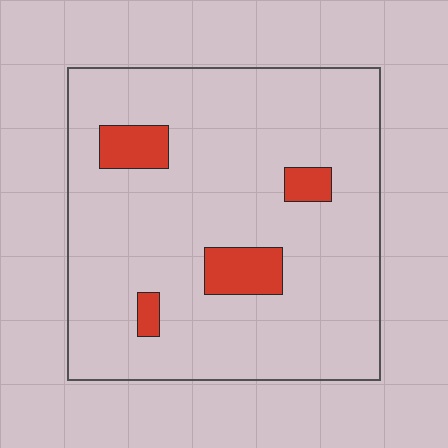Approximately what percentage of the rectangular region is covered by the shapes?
Approximately 10%.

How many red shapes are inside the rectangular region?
4.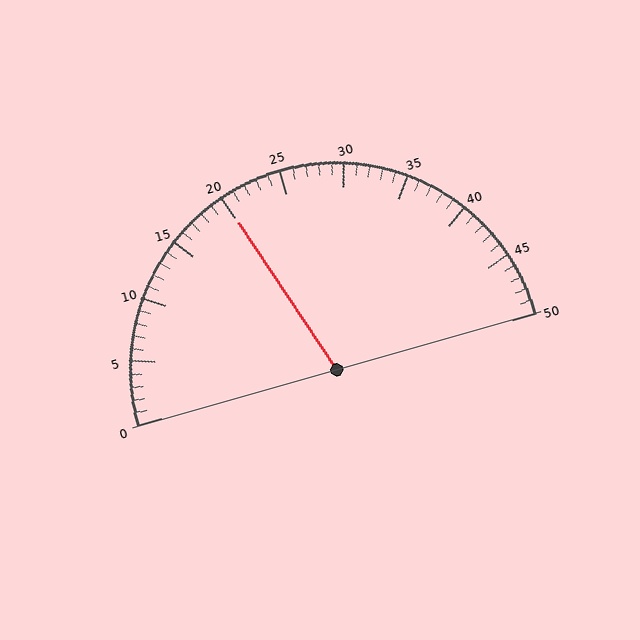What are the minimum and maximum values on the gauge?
The gauge ranges from 0 to 50.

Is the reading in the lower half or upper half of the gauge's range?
The reading is in the lower half of the range (0 to 50).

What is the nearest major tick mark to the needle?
The nearest major tick mark is 20.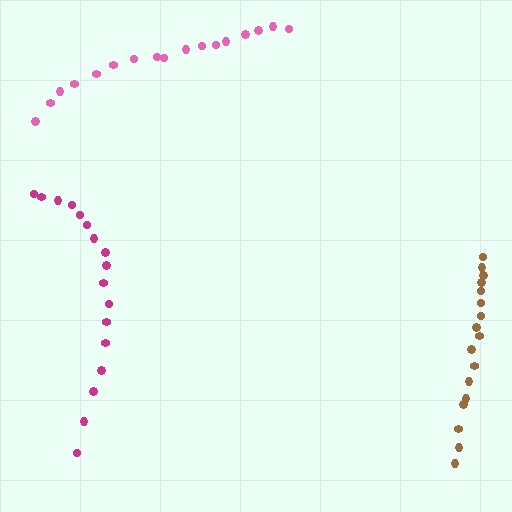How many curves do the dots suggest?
There are 3 distinct paths.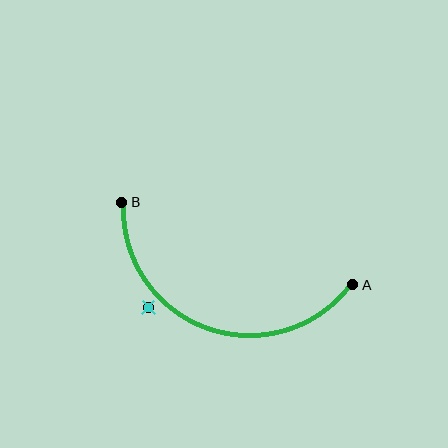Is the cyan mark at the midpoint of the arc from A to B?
No — the cyan mark does not lie on the arc at all. It sits slightly outside the curve.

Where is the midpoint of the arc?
The arc midpoint is the point on the curve farthest from the straight line joining A and B. It sits below that line.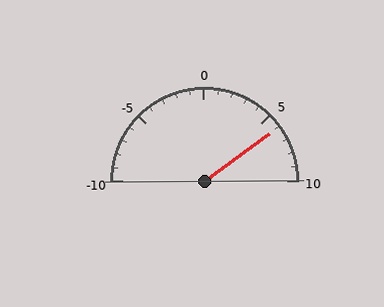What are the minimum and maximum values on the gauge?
The gauge ranges from -10 to 10.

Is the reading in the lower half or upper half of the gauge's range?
The reading is in the upper half of the range (-10 to 10).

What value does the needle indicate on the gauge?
The needle indicates approximately 6.